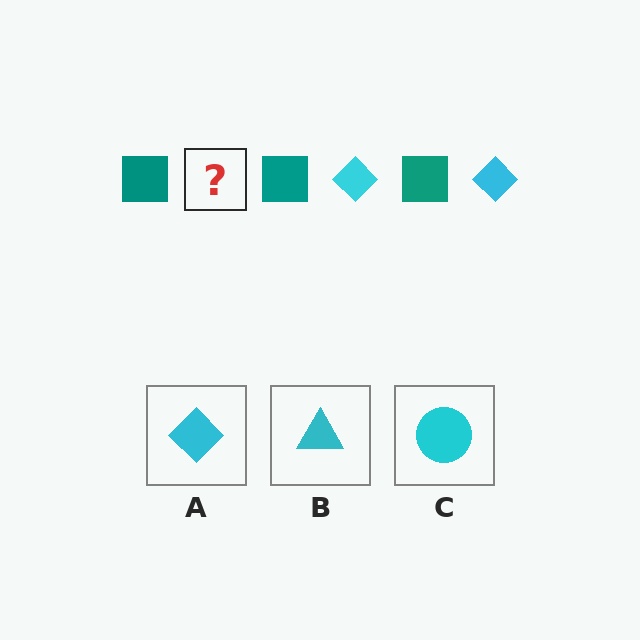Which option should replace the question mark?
Option A.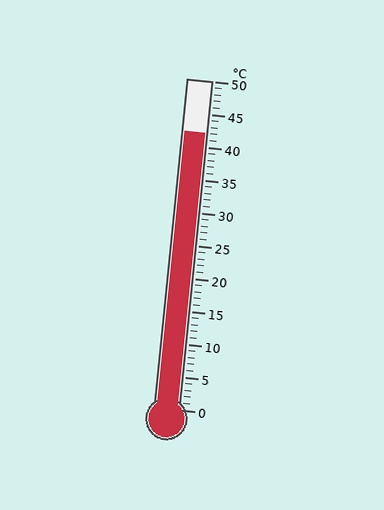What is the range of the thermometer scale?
The thermometer scale ranges from 0°C to 50°C.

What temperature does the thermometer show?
The thermometer shows approximately 42°C.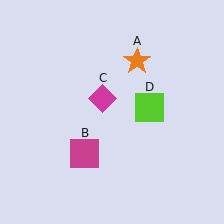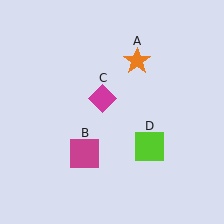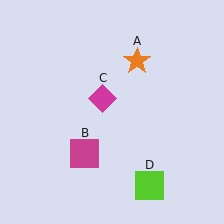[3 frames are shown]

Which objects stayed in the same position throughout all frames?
Orange star (object A) and magenta square (object B) and magenta diamond (object C) remained stationary.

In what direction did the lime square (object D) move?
The lime square (object D) moved down.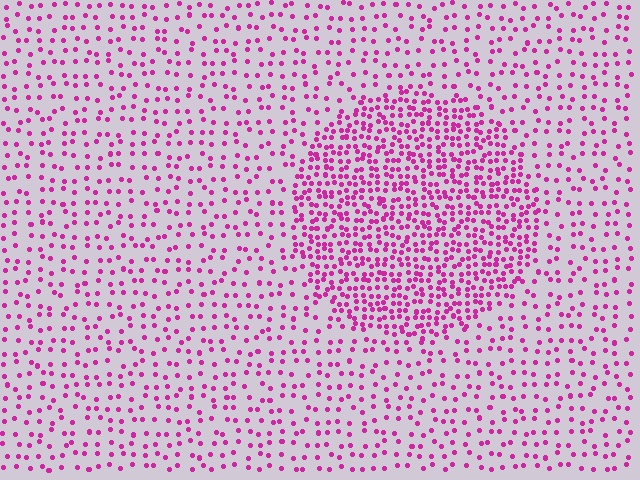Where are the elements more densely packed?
The elements are more densely packed inside the circle boundary.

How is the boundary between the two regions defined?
The boundary is defined by a change in element density (approximately 2.4x ratio). All elements are the same color, size, and shape.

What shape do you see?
I see a circle.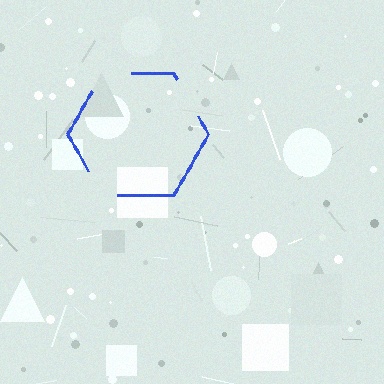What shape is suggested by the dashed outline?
The dashed outline suggests a hexagon.